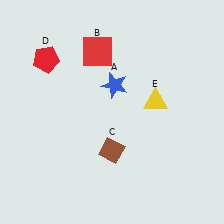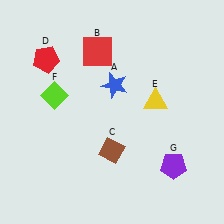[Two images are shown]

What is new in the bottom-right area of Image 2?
A purple pentagon (G) was added in the bottom-right area of Image 2.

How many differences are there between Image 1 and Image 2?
There are 2 differences between the two images.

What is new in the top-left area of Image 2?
A lime diamond (F) was added in the top-left area of Image 2.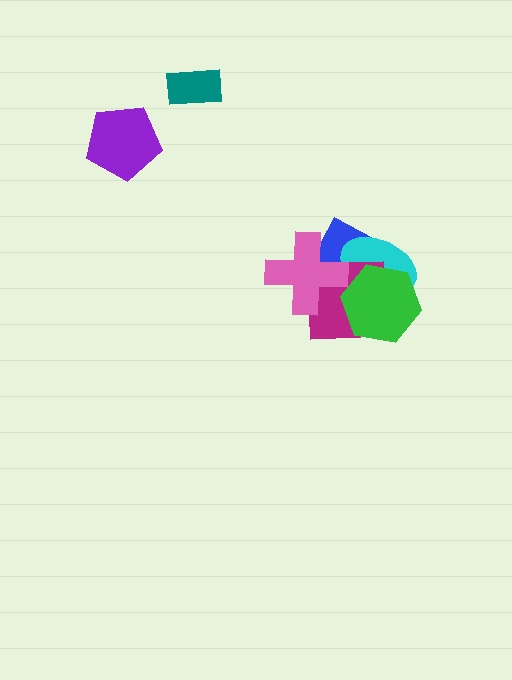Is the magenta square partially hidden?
Yes, it is partially covered by another shape.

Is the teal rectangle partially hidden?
No, no other shape covers it.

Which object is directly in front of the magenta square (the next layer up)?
The green hexagon is directly in front of the magenta square.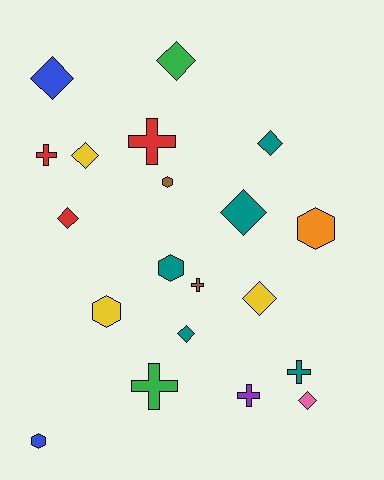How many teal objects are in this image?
There are 5 teal objects.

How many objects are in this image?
There are 20 objects.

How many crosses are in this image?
There are 6 crosses.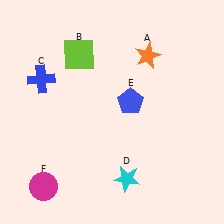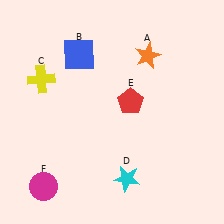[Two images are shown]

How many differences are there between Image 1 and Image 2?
There are 3 differences between the two images.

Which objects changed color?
B changed from lime to blue. C changed from blue to yellow. E changed from blue to red.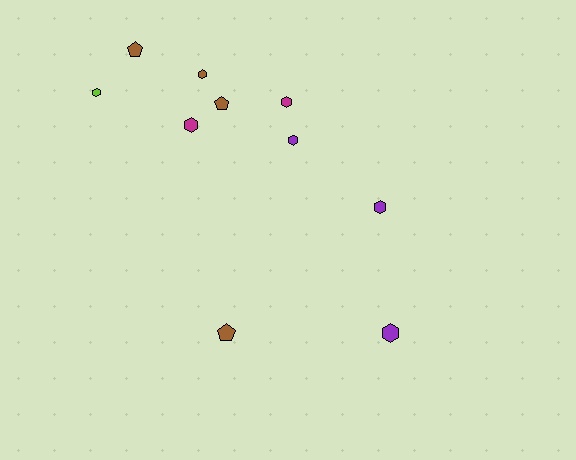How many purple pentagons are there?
There are no purple pentagons.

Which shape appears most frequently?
Hexagon, with 7 objects.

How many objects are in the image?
There are 10 objects.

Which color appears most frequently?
Brown, with 4 objects.